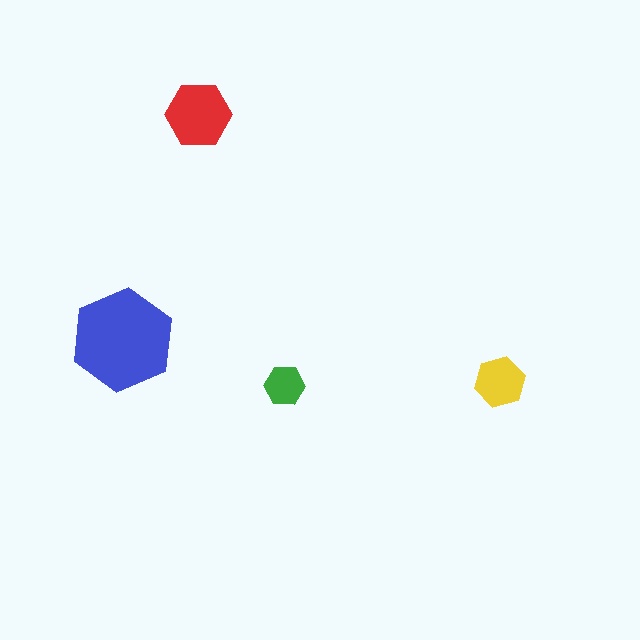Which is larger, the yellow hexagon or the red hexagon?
The red one.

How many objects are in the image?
There are 4 objects in the image.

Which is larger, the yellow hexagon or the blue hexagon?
The blue one.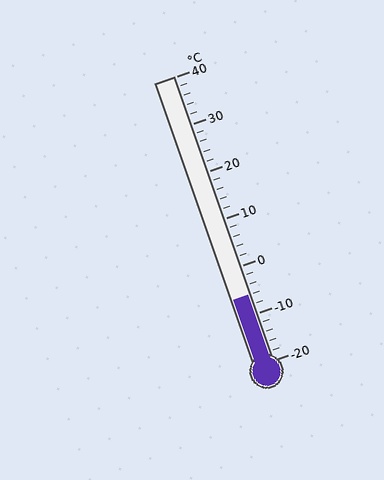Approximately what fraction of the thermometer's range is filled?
The thermometer is filled to approximately 25% of its range.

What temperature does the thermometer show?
The thermometer shows approximately -6°C.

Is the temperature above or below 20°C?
The temperature is below 20°C.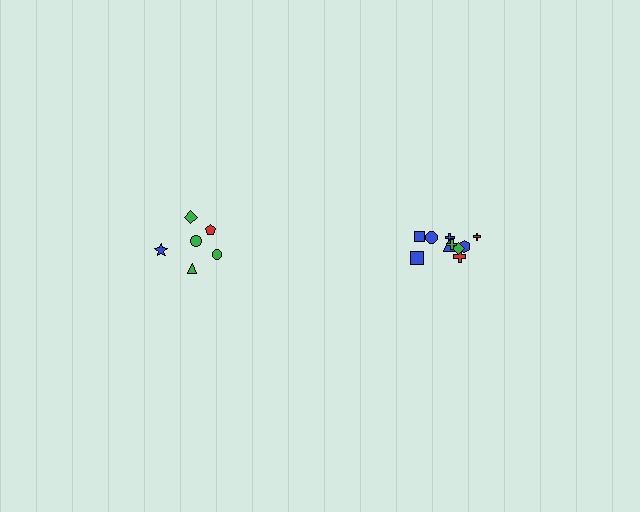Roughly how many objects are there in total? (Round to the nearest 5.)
Roughly 15 objects in total.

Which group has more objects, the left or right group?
The right group.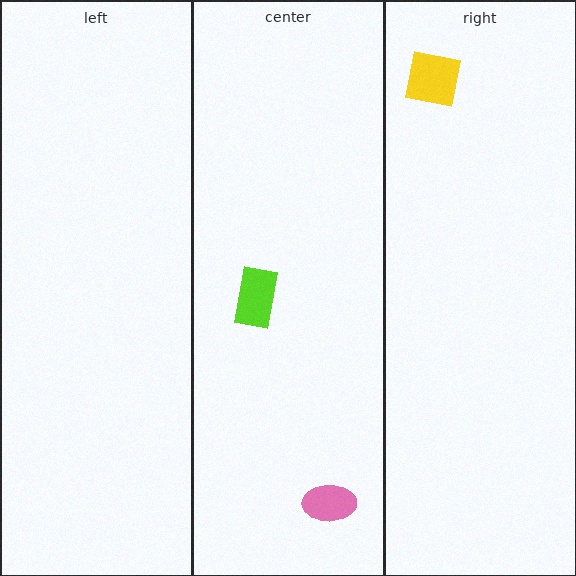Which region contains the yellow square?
The right region.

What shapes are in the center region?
The lime rectangle, the pink ellipse.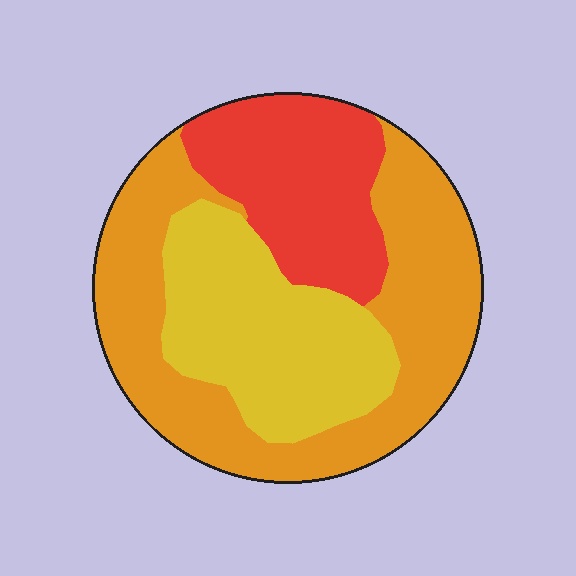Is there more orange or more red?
Orange.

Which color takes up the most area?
Orange, at roughly 45%.